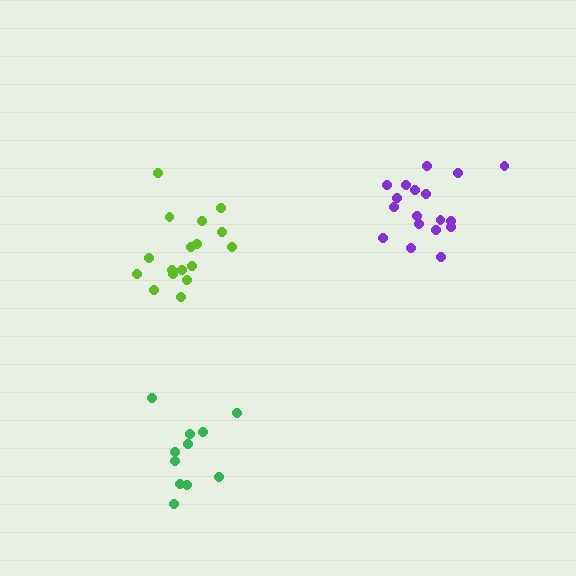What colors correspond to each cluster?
The clusters are colored: purple, lime, green.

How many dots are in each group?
Group 1: 18 dots, Group 2: 17 dots, Group 3: 12 dots (47 total).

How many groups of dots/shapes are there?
There are 3 groups.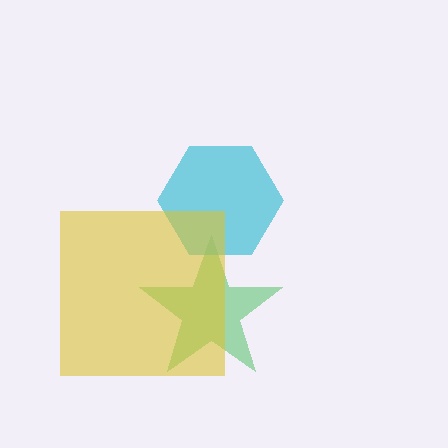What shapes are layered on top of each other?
The layered shapes are: a green star, a cyan hexagon, a yellow square.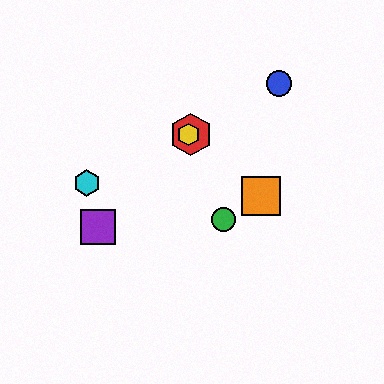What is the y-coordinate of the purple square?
The purple square is at y≈227.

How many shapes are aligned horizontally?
2 shapes (the red hexagon, the yellow hexagon) are aligned horizontally.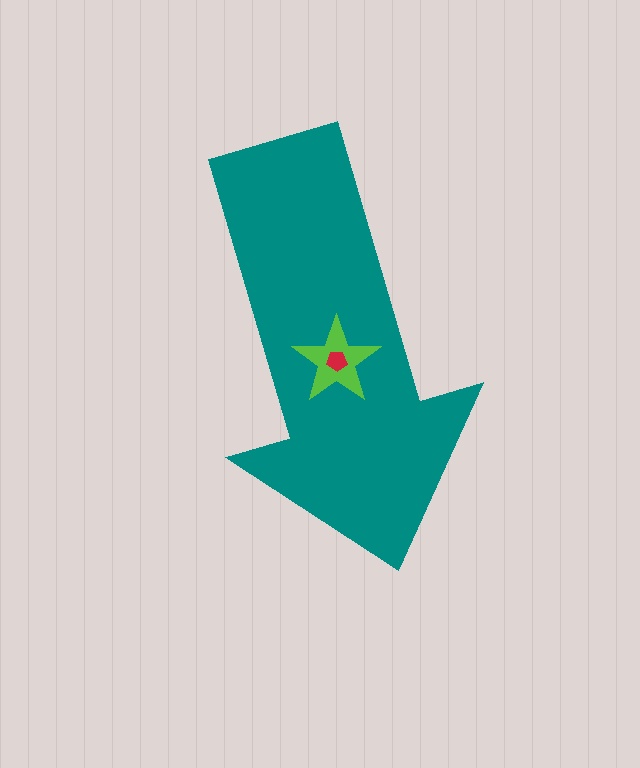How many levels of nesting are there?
3.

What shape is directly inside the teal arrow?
The lime star.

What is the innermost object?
The red pentagon.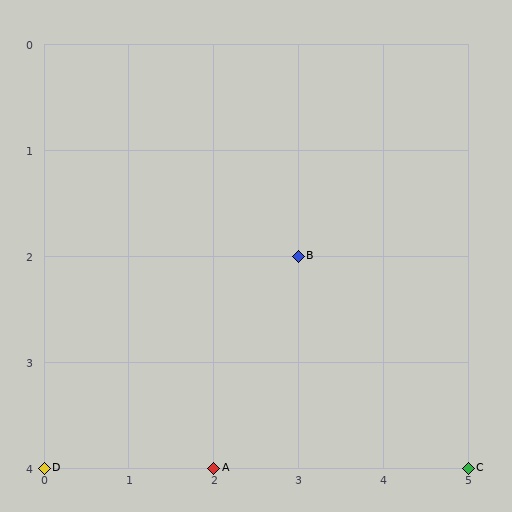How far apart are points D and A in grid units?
Points D and A are 2 columns apart.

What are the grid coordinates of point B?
Point B is at grid coordinates (3, 2).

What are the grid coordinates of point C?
Point C is at grid coordinates (5, 4).